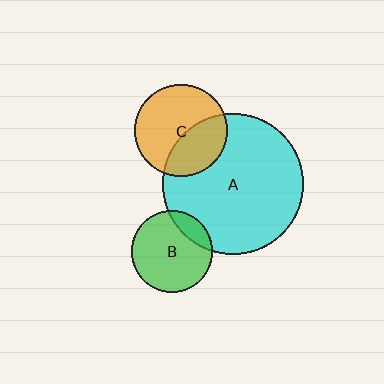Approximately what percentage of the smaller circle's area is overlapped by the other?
Approximately 40%.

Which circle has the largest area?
Circle A (cyan).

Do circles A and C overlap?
Yes.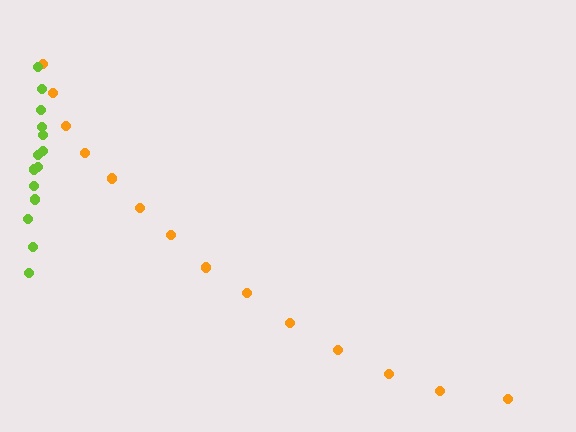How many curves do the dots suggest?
There are 2 distinct paths.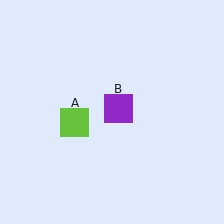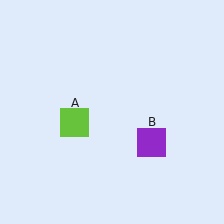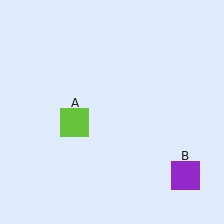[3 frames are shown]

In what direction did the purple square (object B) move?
The purple square (object B) moved down and to the right.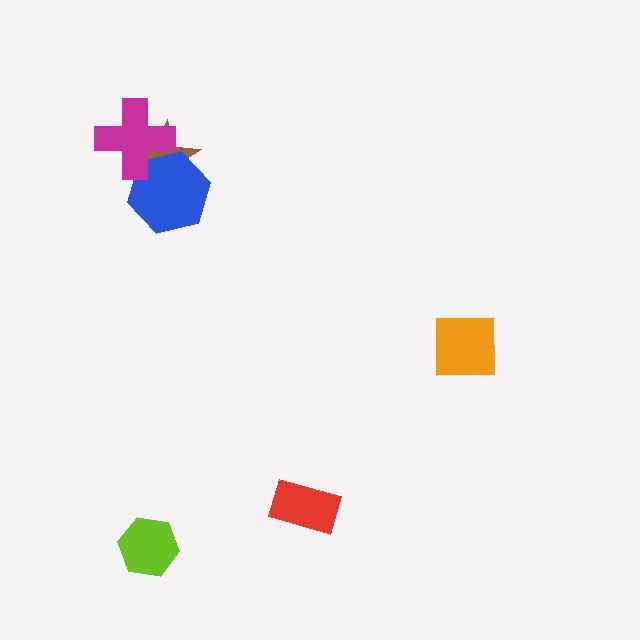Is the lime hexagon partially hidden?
No, no other shape covers it.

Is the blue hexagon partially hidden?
Yes, it is partially covered by another shape.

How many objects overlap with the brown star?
2 objects overlap with the brown star.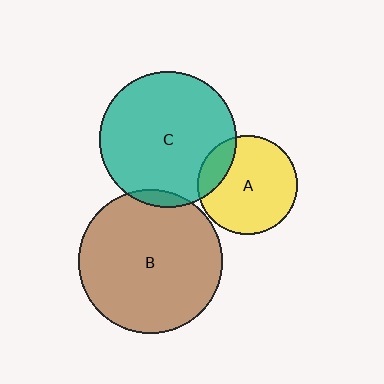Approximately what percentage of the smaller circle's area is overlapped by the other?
Approximately 5%.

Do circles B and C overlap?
Yes.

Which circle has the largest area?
Circle B (brown).